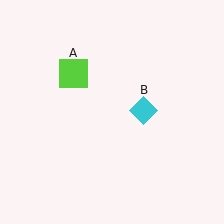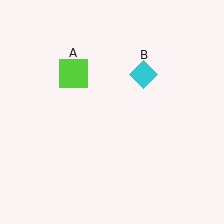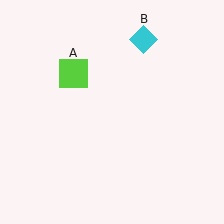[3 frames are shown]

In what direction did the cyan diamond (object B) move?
The cyan diamond (object B) moved up.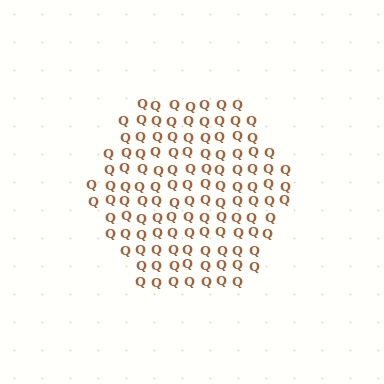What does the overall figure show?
The overall figure shows a hexagon.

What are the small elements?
The small elements are letter Q's.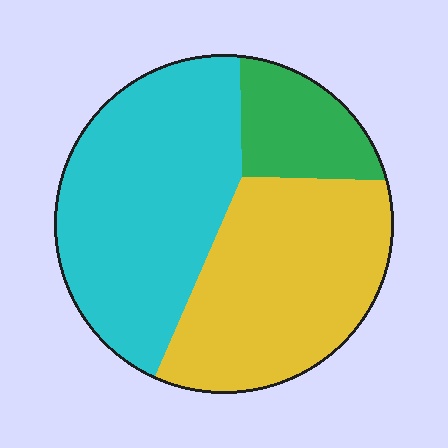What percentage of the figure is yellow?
Yellow takes up about two fifths (2/5) of the figure.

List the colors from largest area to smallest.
From largest to smallest: cyan, yellow, green.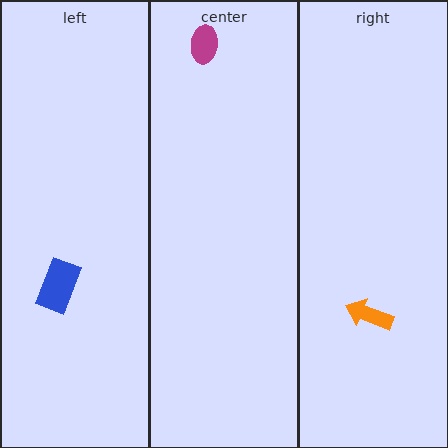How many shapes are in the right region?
1.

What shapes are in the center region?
The magenta ellipse.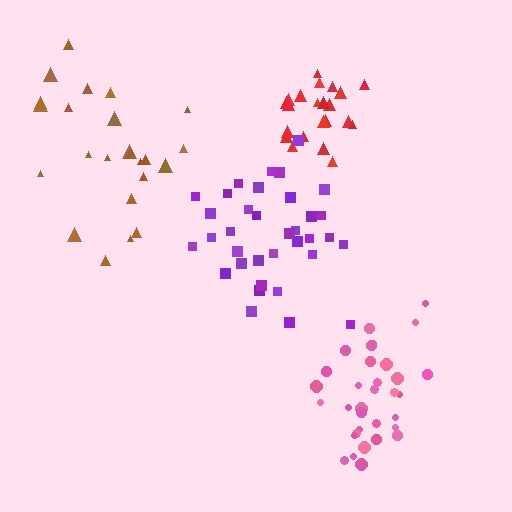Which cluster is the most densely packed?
Red.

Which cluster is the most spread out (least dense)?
Brown.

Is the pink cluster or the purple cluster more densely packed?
Pink.